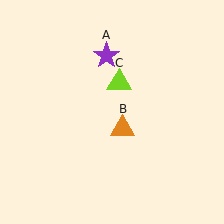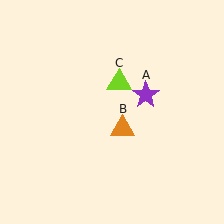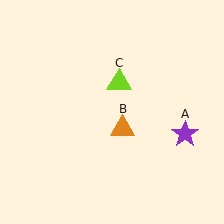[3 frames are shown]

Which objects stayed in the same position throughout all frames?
Orange triangle (object B) and lime triangle (object C) remained stationary.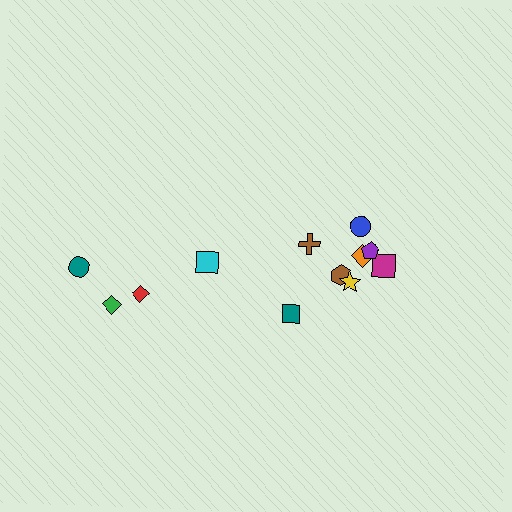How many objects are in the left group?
There are 4 objects.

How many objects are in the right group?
There are 8 objects.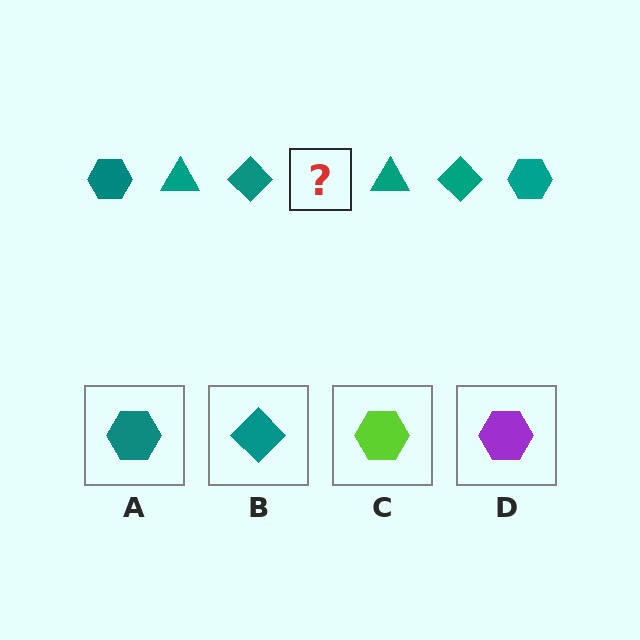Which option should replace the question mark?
Option A.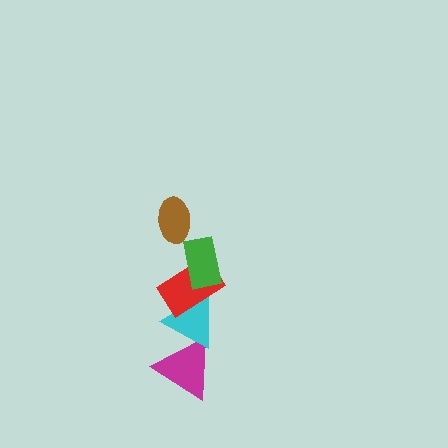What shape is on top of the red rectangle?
The green rectangle is on top of the red rectangle.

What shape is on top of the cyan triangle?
The red rectangle is on top of the cyan triangle.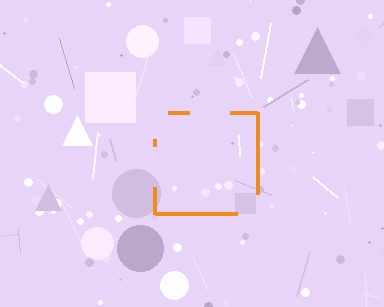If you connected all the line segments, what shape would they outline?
They would outline a square.